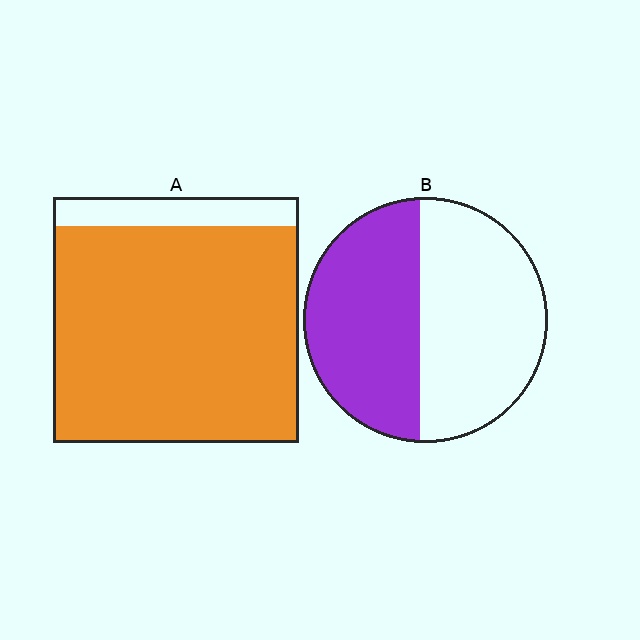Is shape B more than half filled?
Roughly half.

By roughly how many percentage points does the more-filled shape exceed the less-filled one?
By roughly 40 percentage points (A over B).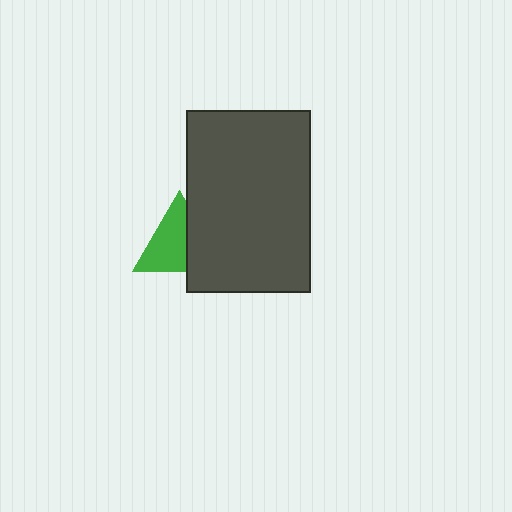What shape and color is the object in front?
The object in front is a dark gray rectangle.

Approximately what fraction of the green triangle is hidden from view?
Roughly 38% of the green triangle is hidden behind the dark gray rectangle.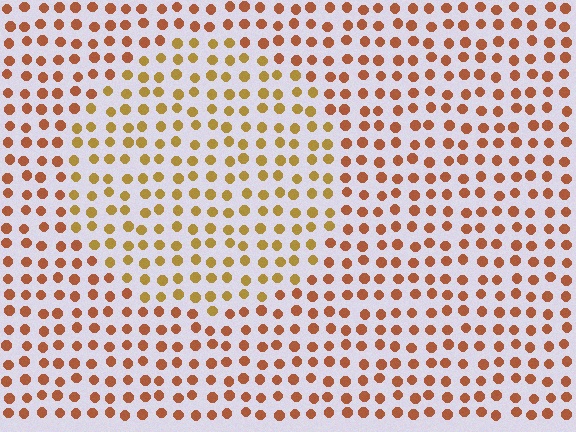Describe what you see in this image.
The image is filled with small brown elements in a uniform arrangement. A circle-shaped region is visible where the elements are tinted to a slightly different hue, forming a subtle color boundary.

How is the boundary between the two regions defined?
The boundary is defined purely by a slight shift in hue (about 28 degrees). Spacing, size, and orientation are identical on both sides.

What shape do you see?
I see a circle.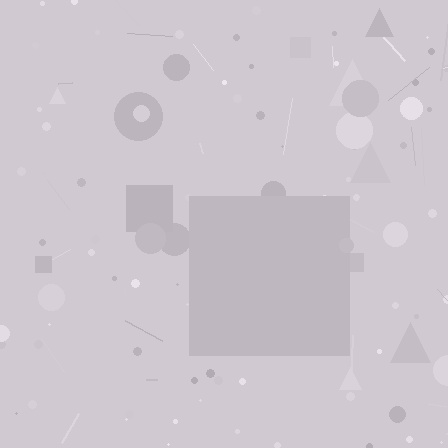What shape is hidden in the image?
A square is hidden in the image.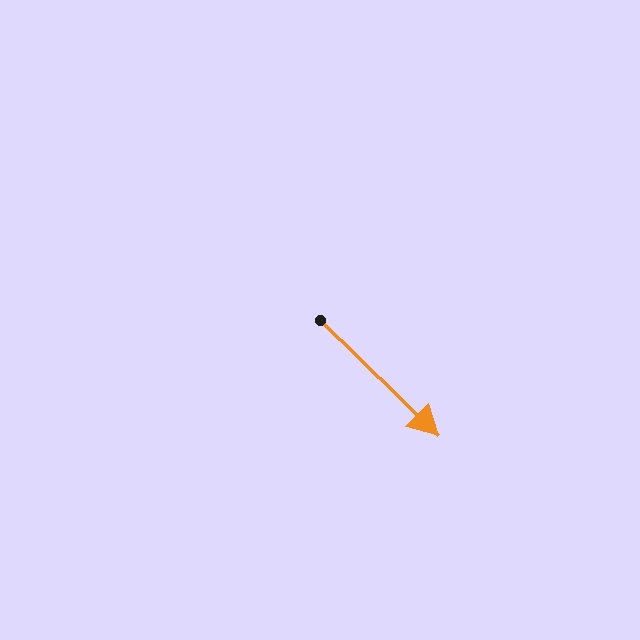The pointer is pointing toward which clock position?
Roughly 4 o'clock.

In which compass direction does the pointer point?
Southeast.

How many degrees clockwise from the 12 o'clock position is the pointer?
Approximately 134 degrees.